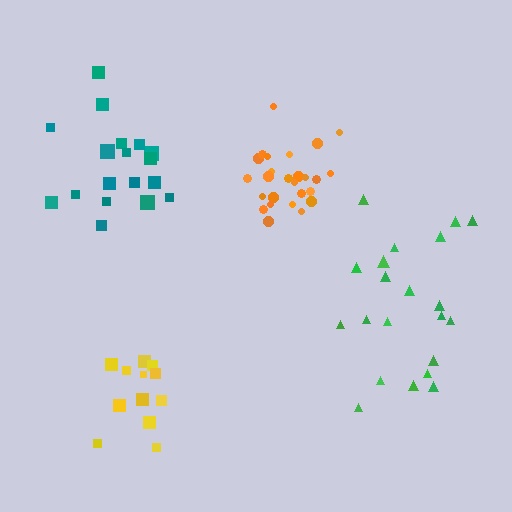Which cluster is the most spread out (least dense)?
Green.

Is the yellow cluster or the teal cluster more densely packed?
Yellow.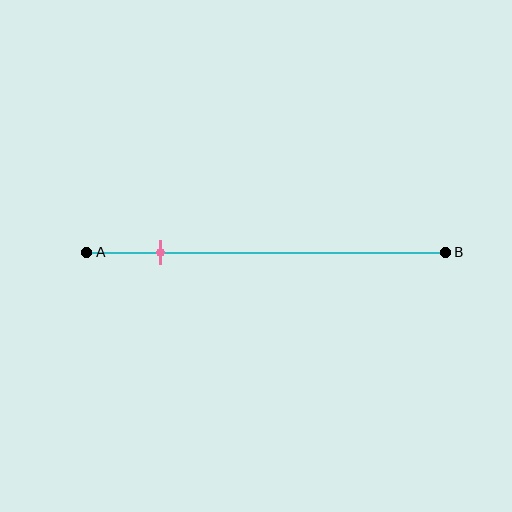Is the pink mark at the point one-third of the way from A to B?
No, the mark is at about 20% from A, not at the 33% one-third point.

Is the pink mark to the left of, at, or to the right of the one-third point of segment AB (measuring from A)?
The pink mark is to the left of the one-third point of segment AB.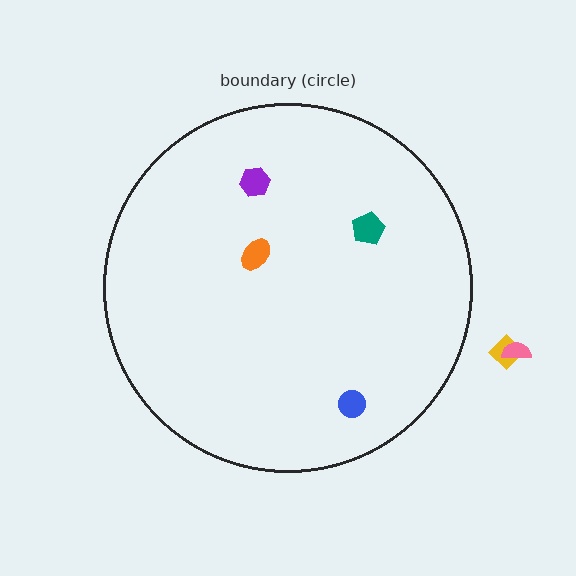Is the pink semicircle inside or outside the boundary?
Outside.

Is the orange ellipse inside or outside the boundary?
Inside.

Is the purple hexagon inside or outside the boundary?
Inside.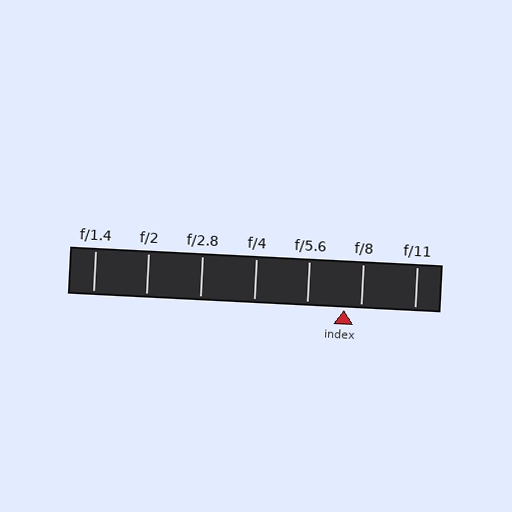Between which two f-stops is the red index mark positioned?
The index mark is between f/5.6 and f/8.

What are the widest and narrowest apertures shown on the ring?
The widest aperture shown is f/1.4 and the narrowest is f/11.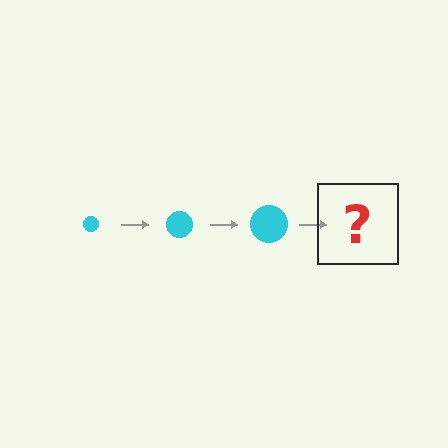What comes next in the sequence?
The next element should be a cyan circle, larger than the previous one.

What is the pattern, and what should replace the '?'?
The pattern is that the circle gets progressively larger each step. The '?' should be a cyan circle, larger than the previous one.